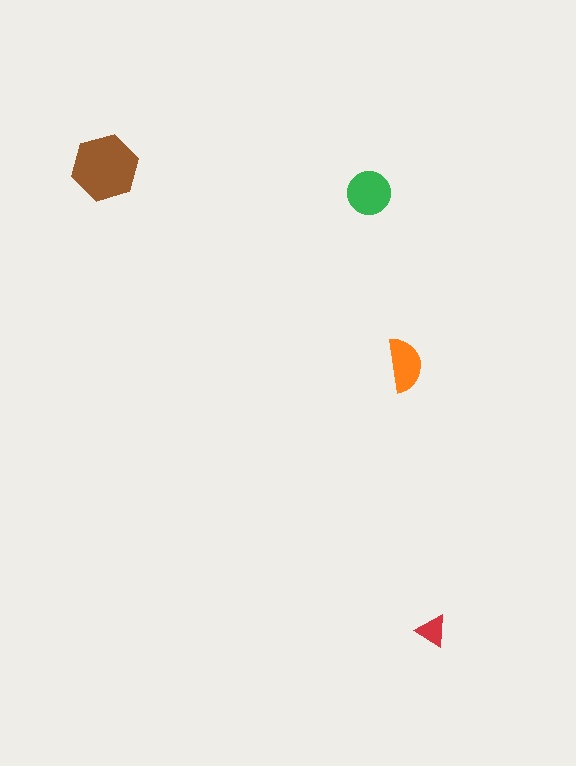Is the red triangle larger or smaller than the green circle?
Smaller.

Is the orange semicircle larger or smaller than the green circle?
Smaller.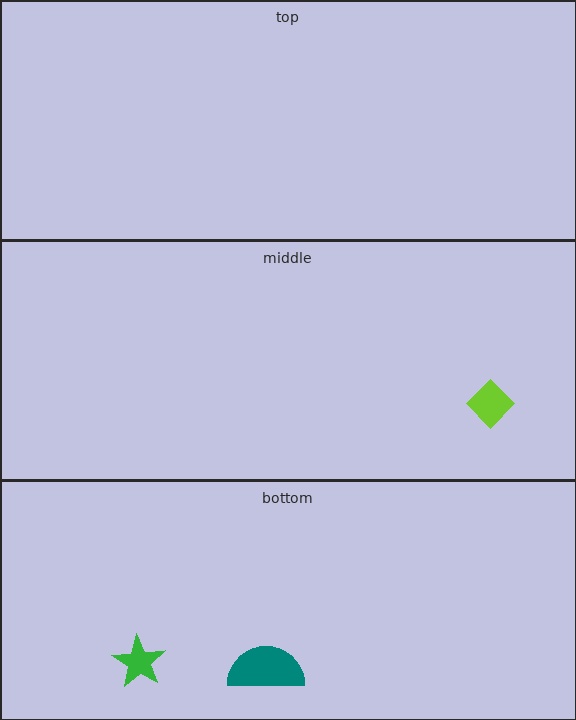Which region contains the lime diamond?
The middle region.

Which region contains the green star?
The bottom region.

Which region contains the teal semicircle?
The bottom region.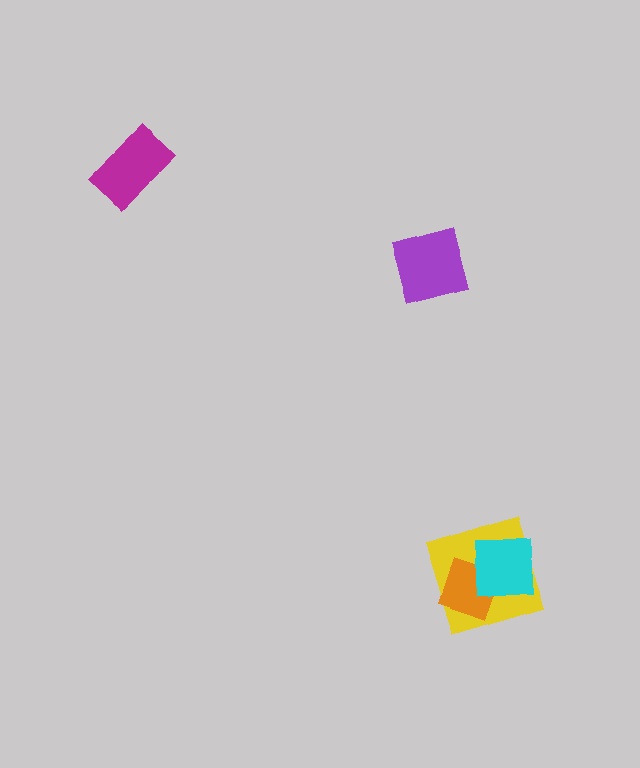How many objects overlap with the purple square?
0 objects overlap with the purple square.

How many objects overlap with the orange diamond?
2 objects overlap with the orange diamond.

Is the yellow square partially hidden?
Yes, it is partially covered by another shape.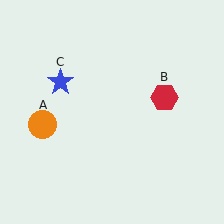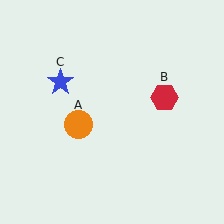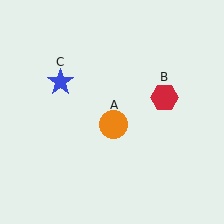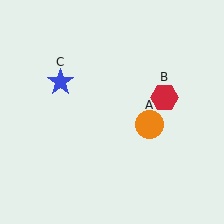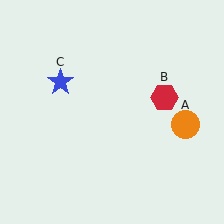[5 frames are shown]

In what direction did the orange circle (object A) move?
The orange circle (object A) moved right.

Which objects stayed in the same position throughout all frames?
Red hexagon (object B) and blue star (object C) remained stationary.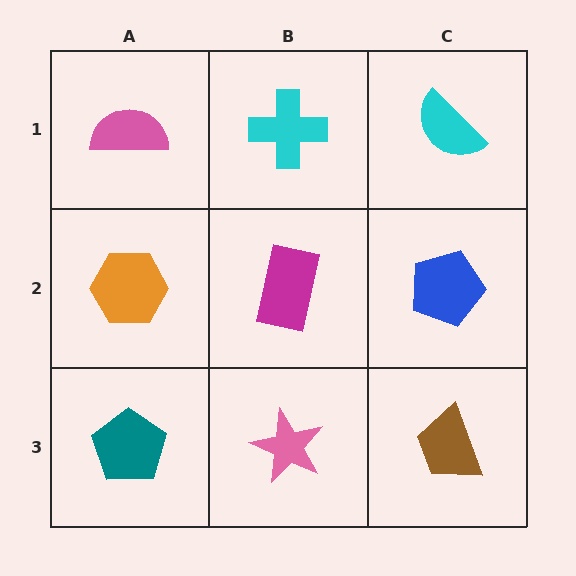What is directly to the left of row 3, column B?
A teal pentagon.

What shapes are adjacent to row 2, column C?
A cyan semicircle (row 1, column C), a brown trapezoid (row 3, column C), a magenta rectangle (row 2, column B).